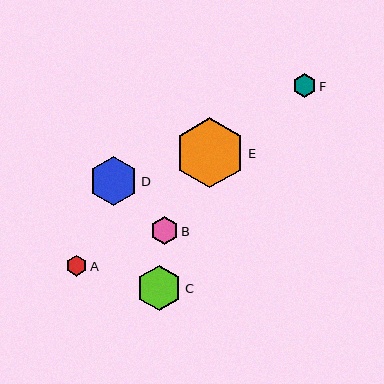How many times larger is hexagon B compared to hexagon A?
Hexagon B is approximately 1.3 times the size of hexagon A.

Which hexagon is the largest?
Hexagon E is the largest with a size of approximately 70 pixels.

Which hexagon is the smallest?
Hexagon A is the smallest with a size of approximately 21 pixels.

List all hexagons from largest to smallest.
From largest to smallest: E, D, C, B, F, A.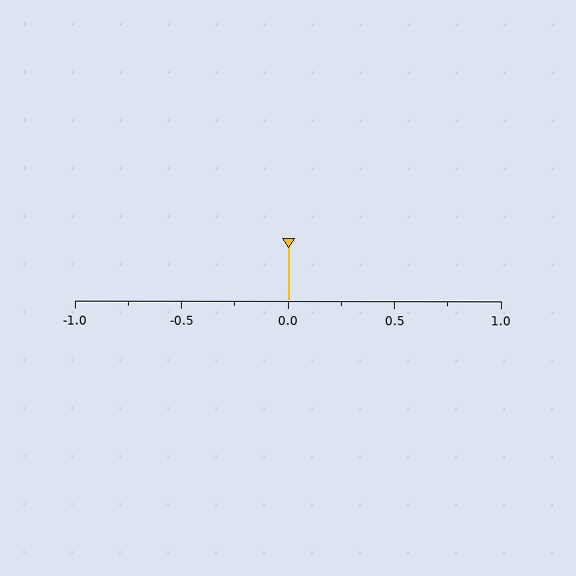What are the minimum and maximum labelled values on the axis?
The axis runs from -1.0 to 1.0.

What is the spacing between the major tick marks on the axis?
The major ticks are spaced 0.5 apart.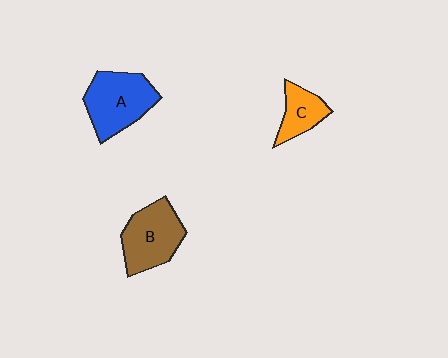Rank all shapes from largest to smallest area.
From largest to smallest: A (blue), B (brown), C (orange).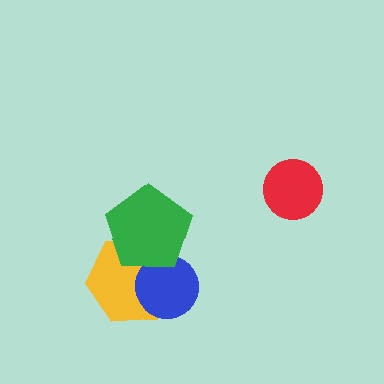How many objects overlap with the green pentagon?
2 objects overlap with the green pentagon.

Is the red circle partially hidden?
No, no other shape covers it.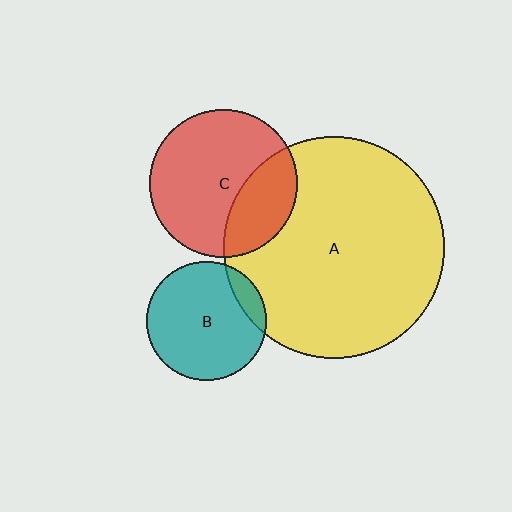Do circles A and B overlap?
Yes.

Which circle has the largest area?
Circle A (yellow).